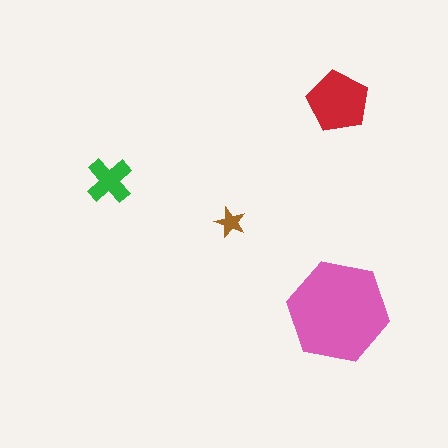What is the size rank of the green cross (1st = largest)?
3rd.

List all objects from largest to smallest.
The pink hexagon, the red pentagon, the green cross, the brown star.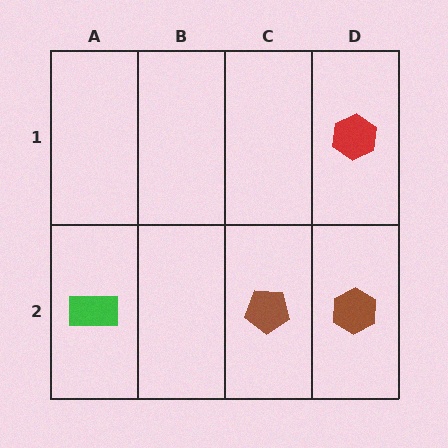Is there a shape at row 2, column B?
No, that cell is empty.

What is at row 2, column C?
A brown pentagon.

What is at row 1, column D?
A red hexagon.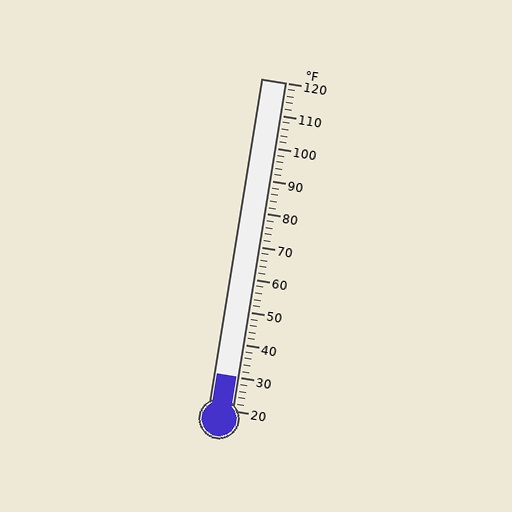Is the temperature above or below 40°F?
The temperature is below 40°F.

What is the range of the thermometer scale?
The thermometer scale ranges from 20°F to 120°F.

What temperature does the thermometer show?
The thermometer shows approximately 30°F.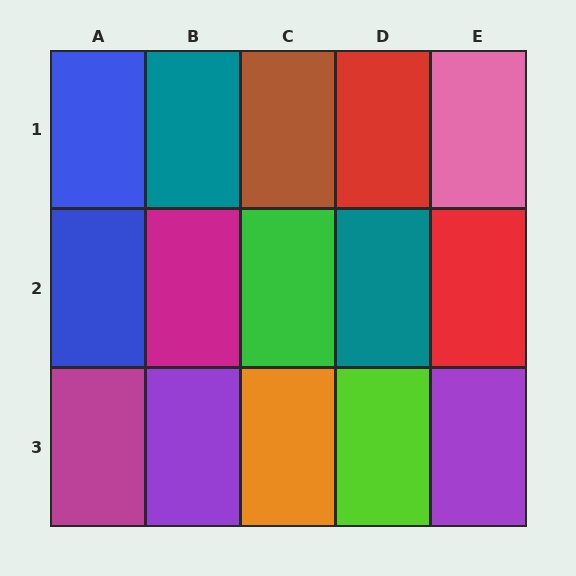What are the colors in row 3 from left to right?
Magenta, purple, orange, lime, purple.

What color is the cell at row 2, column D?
Teal.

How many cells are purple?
2 cells are purple.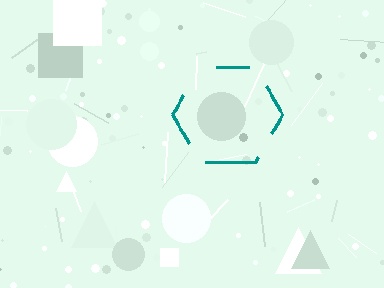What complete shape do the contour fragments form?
The contour fragments form a hexagon.